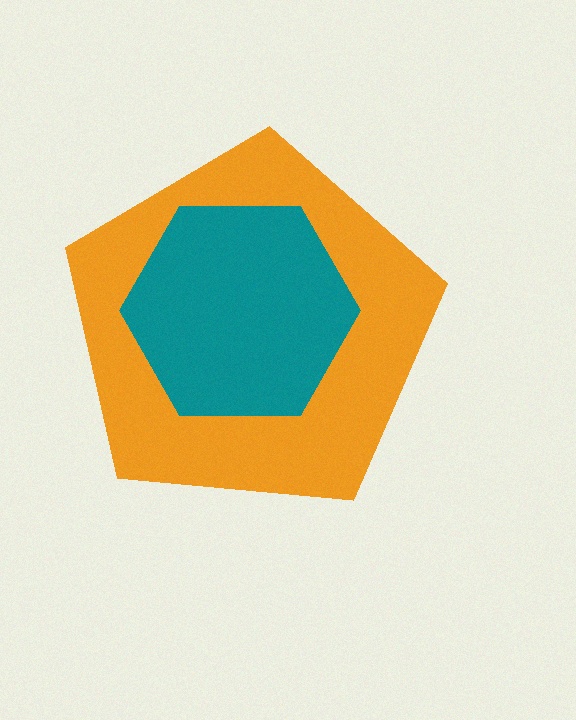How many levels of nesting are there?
2.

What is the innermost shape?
The teal hexagon.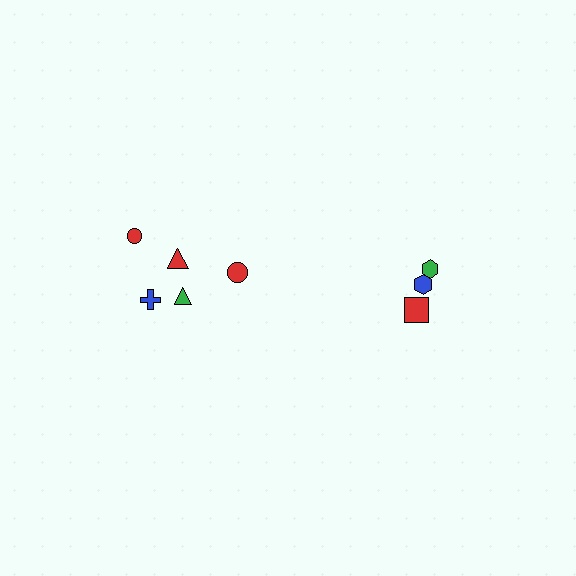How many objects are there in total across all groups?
There are 8 objects.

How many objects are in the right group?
There are 3 objects.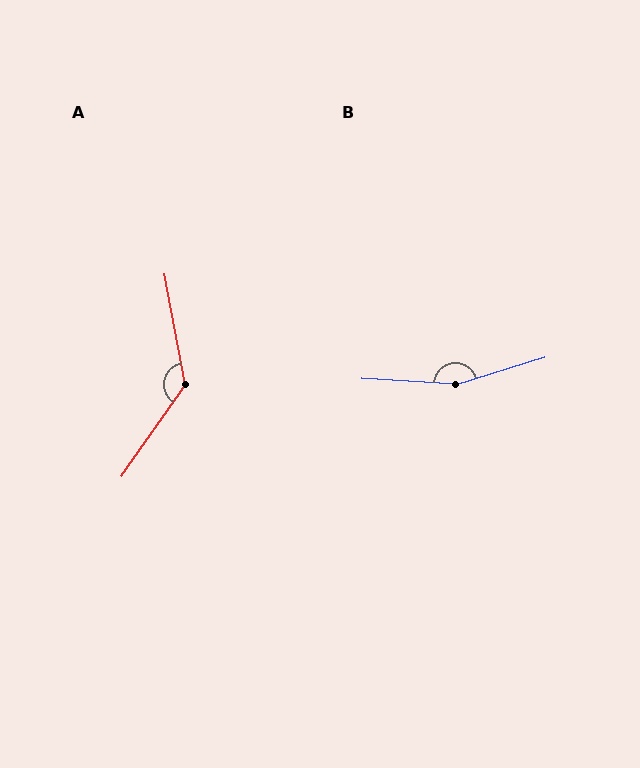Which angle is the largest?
B, at approximately 159 degrees.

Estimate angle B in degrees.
Approximately 159 degrees.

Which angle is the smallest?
A, at approximately 135 degrees.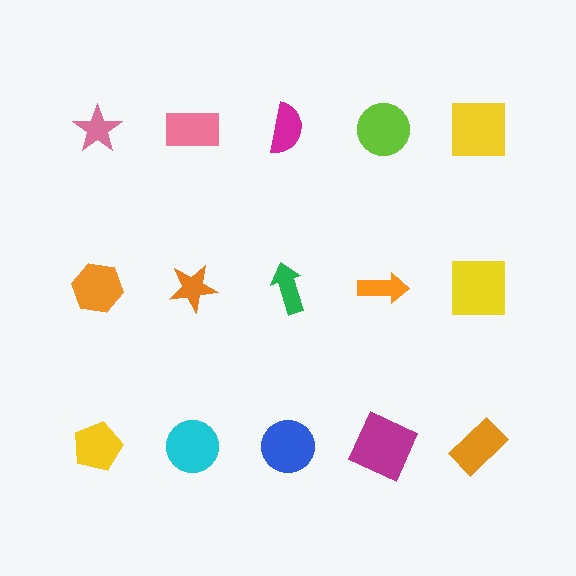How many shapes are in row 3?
5 shapes.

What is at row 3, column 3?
A blue circle.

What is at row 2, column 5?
A yellow square.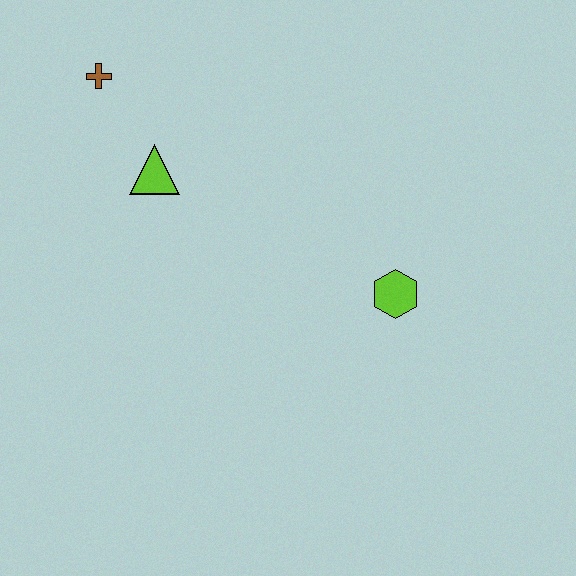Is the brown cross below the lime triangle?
No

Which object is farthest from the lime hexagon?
The brown cross is farthest from the lime hexagon.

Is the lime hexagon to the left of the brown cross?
No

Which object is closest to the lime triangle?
The brown cross is closest to the lime triangle.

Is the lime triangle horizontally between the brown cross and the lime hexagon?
Yes